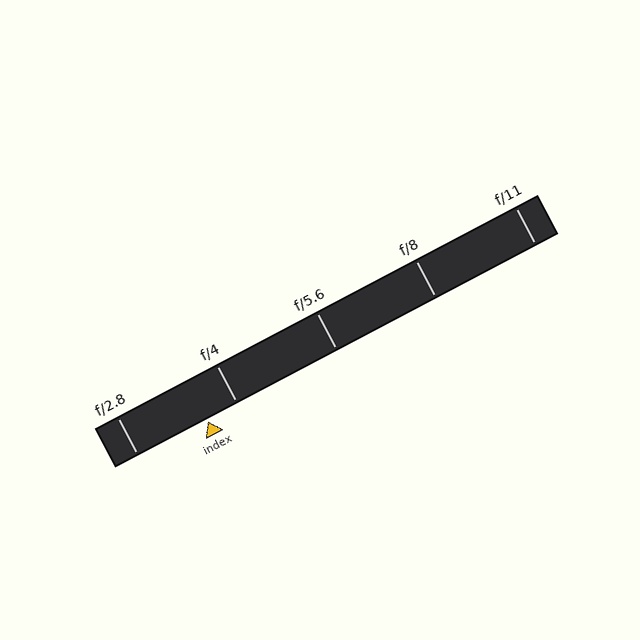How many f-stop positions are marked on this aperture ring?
There are 5 f-stop positions marked.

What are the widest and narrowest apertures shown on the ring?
The widest aperture shown is f/2.8 and the narrowest is f/11.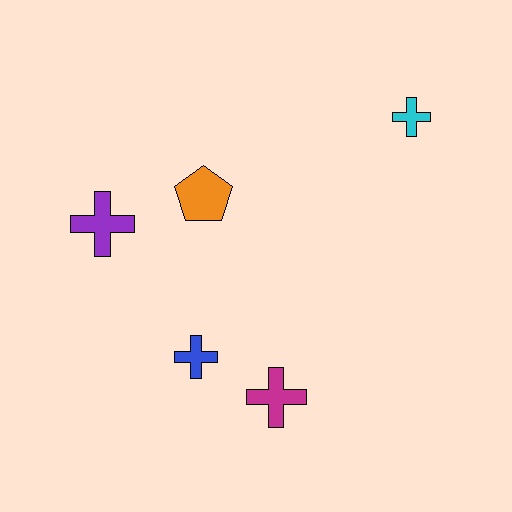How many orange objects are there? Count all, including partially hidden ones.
There is 1 orange object.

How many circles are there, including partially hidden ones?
There are no circles.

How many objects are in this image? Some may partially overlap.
There are 5 objects.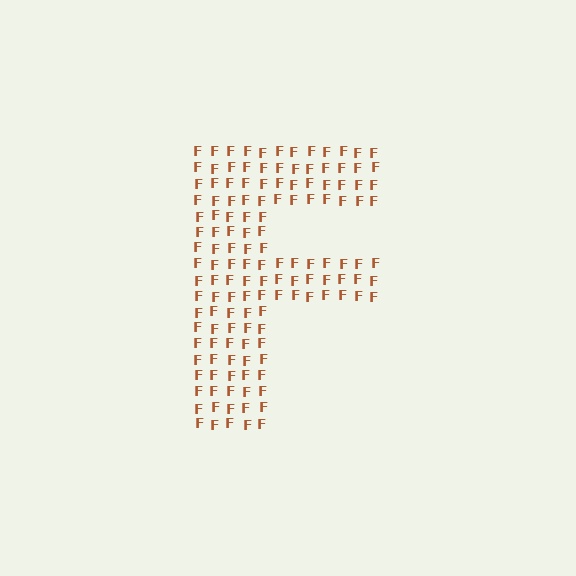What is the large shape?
The large shape is the letter F.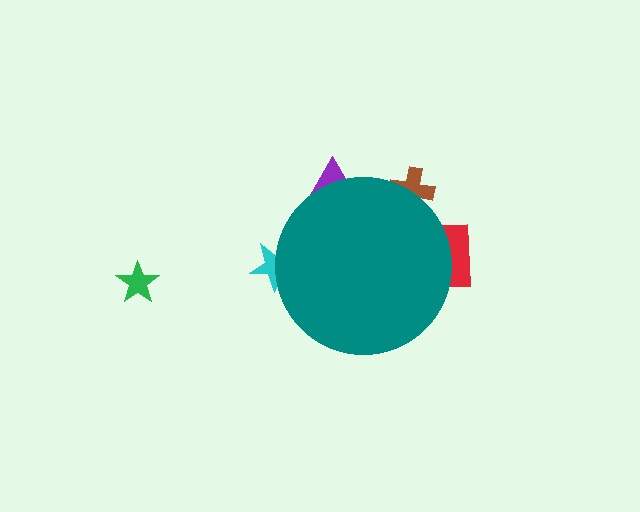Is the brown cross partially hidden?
Yes, the brown cross is partially hidden behind the teal circle.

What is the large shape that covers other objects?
A teal circle.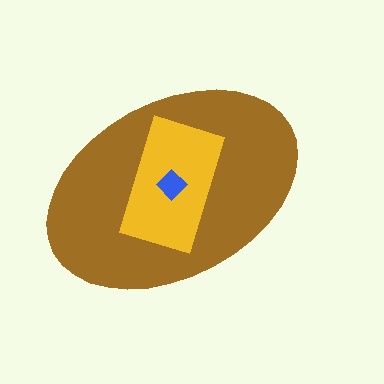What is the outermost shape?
The brown ellipse.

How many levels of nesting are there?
3.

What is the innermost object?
The blue diamond.